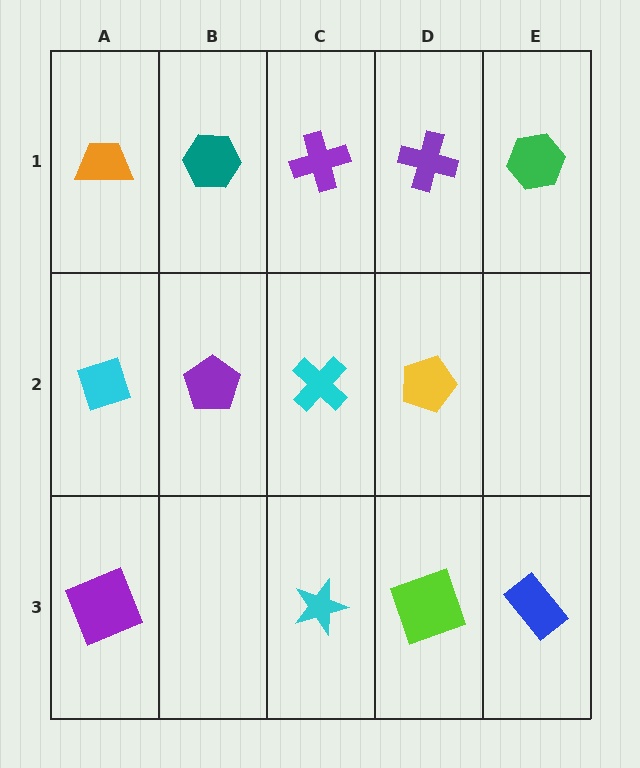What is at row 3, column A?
A purple square.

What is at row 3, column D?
A lime square.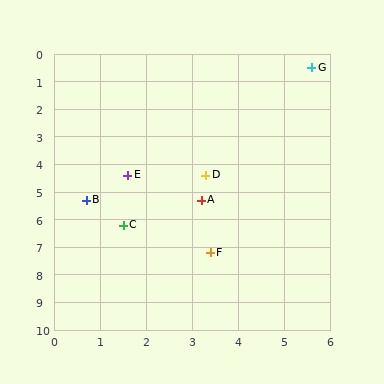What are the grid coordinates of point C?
Point C is at approximately (1.5, 6.2).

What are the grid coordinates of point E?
Point E is at approximately (1.6, 4.4).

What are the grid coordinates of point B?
Point B is at approximately (0.7, 5.3).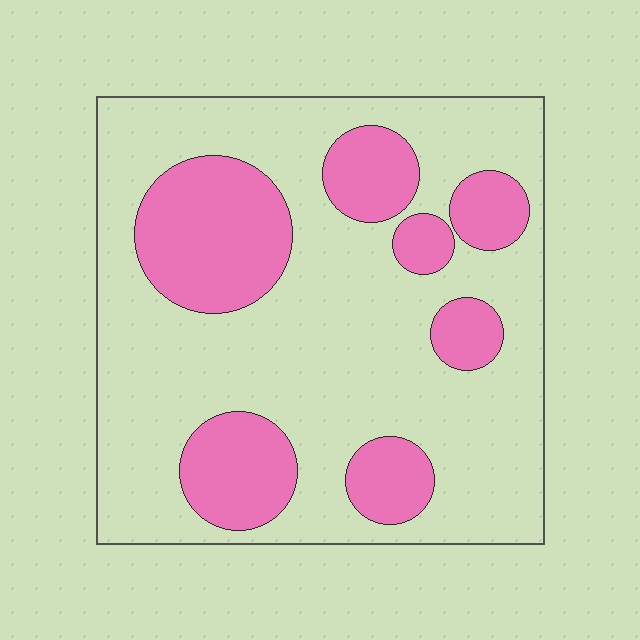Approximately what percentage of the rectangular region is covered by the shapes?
Approximately 30%.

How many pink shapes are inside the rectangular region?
7.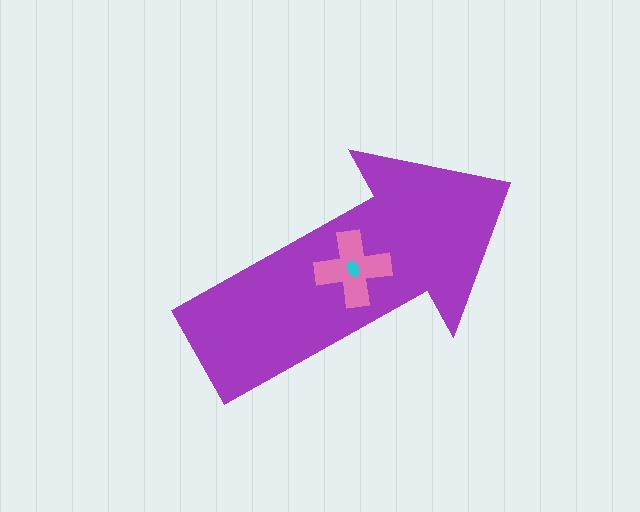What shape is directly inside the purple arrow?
The pink cross.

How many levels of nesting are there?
3.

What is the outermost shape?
The purple arrow.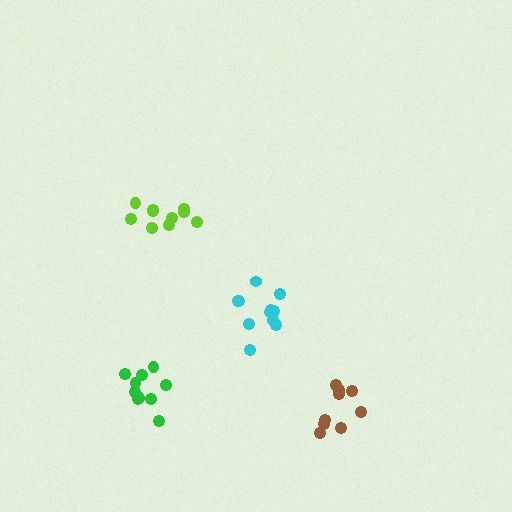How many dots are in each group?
Group 1: 11 dots, Group 2: 9 dots, Group 3: 11 dots, Group 4: 10 dots (41 total).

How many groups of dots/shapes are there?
There are 4 groups.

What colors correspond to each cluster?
The clusters are colored: cyan, brown, green, lime.